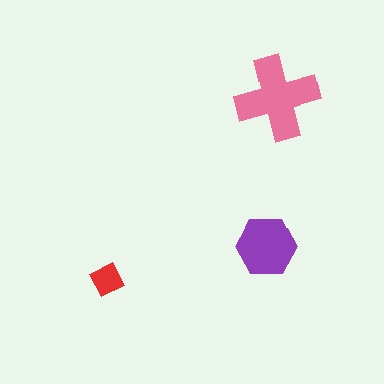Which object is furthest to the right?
The pink cross is rightmost.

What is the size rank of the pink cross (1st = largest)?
1st.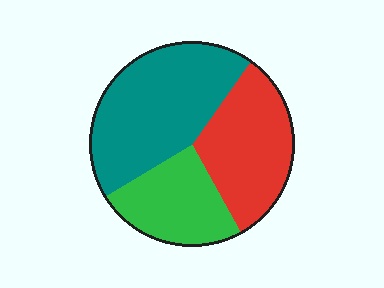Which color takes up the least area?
Green, at roughly 25%.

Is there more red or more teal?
Teal.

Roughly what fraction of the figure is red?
Red takes up about one third (1/3) of the figure.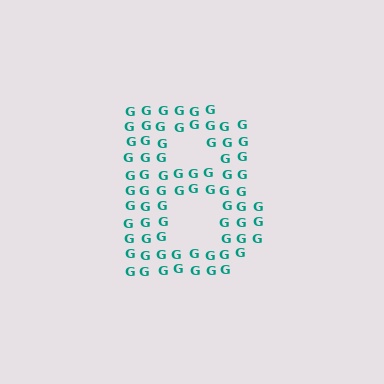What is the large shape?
The large shape is the letter B.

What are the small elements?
The small elements are letter G's.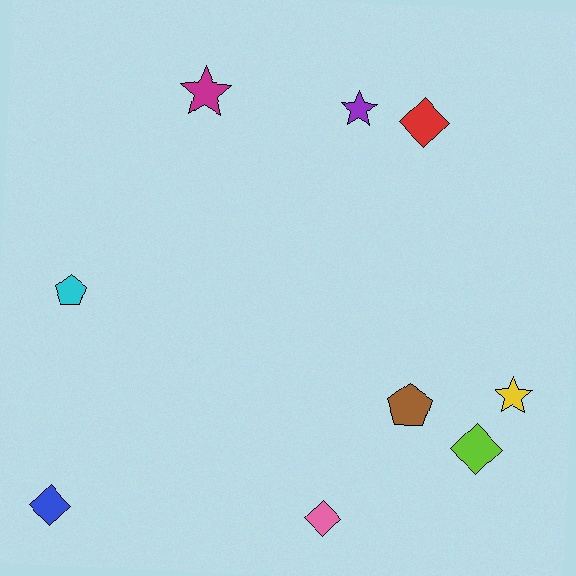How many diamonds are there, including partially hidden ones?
There are 4 diamonds.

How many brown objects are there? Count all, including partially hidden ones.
There is 1 brown object.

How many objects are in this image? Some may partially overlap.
There are 9 objects.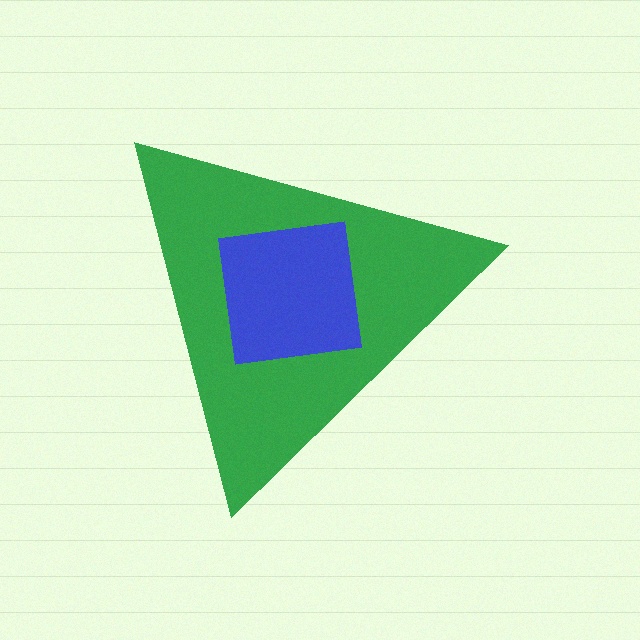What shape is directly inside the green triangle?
The blue square.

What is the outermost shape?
The green triangle.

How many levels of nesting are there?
2.